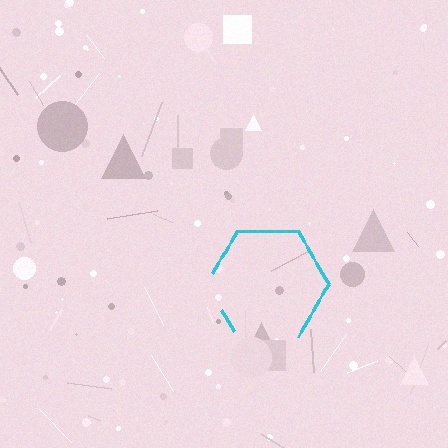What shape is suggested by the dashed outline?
The dashed outline suggests a hexagon.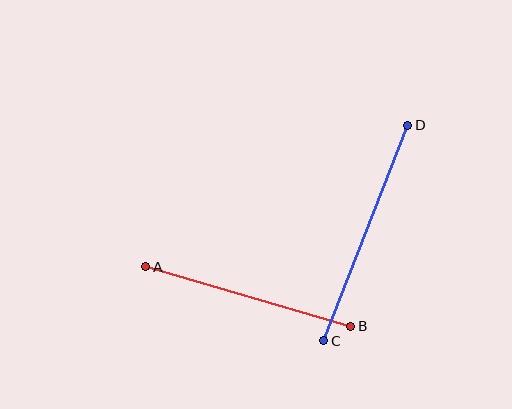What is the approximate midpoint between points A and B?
The midpoint is at approximately (248, 297) pixels.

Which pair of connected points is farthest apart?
Points C and D are farthest apart.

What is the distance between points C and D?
The distance is approximately 232 pixels.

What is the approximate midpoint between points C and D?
The midpoint is at approximately (366, 233) pixels.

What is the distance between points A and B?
The distance is approximately 214 pixels.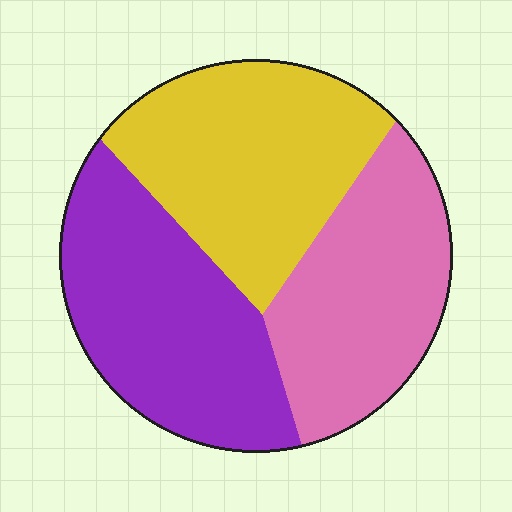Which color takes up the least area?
Pink, at roughly 30%.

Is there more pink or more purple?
Purple.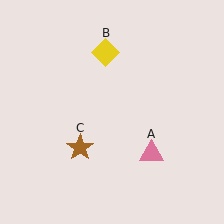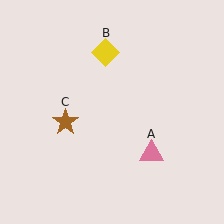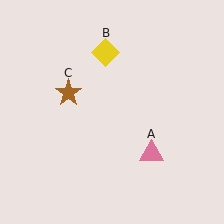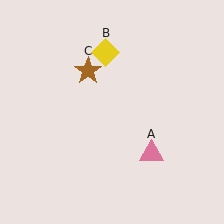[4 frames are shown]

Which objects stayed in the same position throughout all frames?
Pink triangle (object A) and yellow diamond (object B) remained stationary.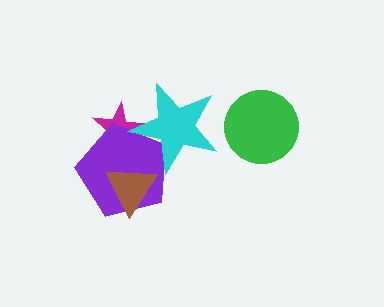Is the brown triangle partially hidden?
No, no other shape covers it.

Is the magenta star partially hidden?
Yes, it is partially covered by another shape.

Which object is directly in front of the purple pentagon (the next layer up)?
The cyan star is directly in front of the purple pentagon.